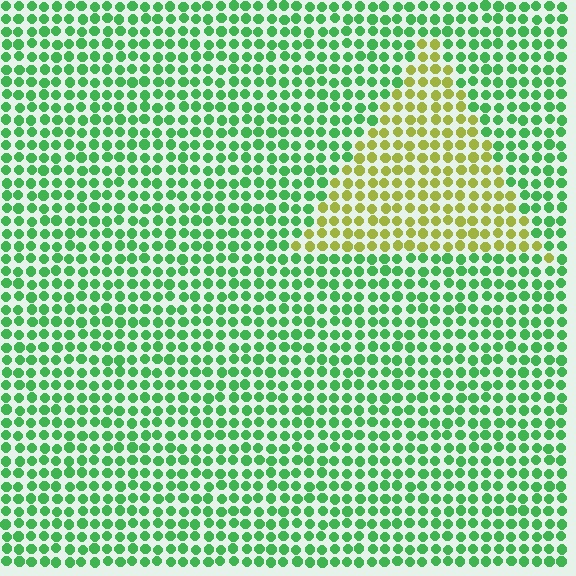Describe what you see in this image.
The image is filled with small green elements in a uniform arrangement. A triangle-shaped region is visible where the elements are tinted to a slightly different hue, forming a subtle color boundary.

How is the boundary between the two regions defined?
The boundary is defined purely by a slight shift in hue (about 58 degrees). Spacing, size, and orientation are identical on both sides.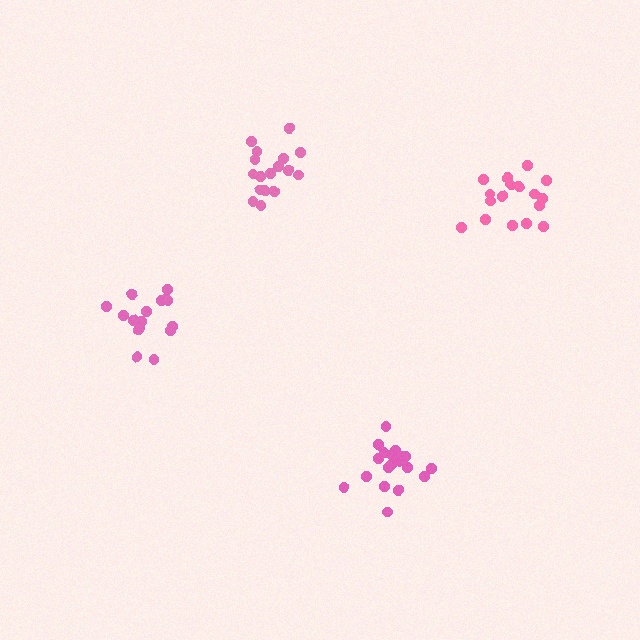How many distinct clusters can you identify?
There are 4 distinct clusters.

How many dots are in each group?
Group 1: 17 dots, Group 2: 19 dots, Group 3: 16 dots, Group 4: 17 dots (69 total).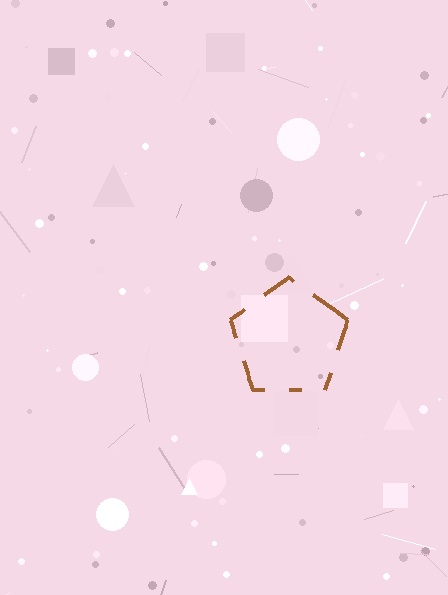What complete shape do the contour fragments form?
The contour fragments form a pentagon.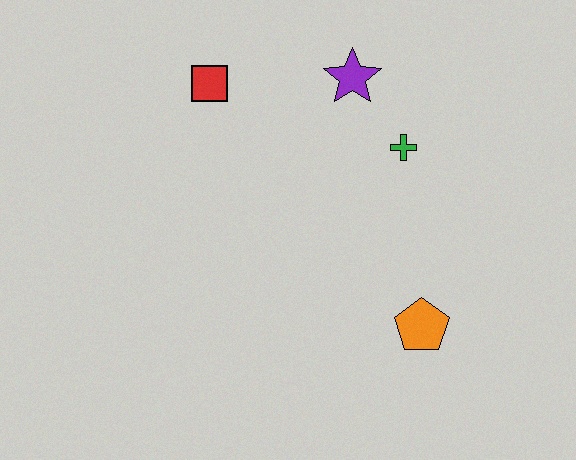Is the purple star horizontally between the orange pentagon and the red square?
Yes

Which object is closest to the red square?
The purple star is closest to the red square.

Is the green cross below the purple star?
Yes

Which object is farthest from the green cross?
The red square is farthest from the green cross.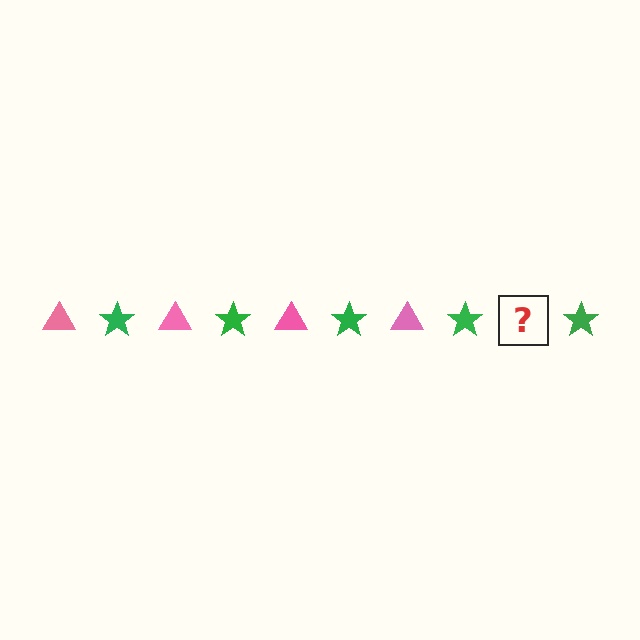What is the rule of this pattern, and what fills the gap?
The rule is that the pattern alternates between pink triangle and green star. The gap should be filled with a pink triangle.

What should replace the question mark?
The question mark should be replaced with a pink triangle.